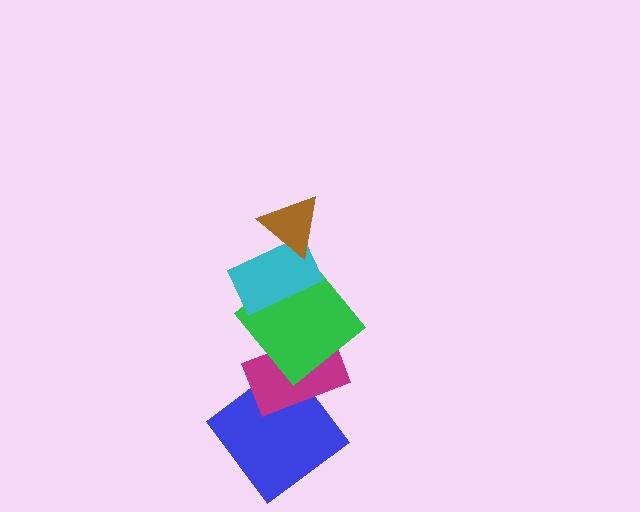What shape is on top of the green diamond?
The cyan rectangle is on top of the green diamond.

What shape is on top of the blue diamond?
The magenta rectangle is on top of the blue diamond.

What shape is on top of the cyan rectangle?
The brown triangle is on top of the cyan rectangle.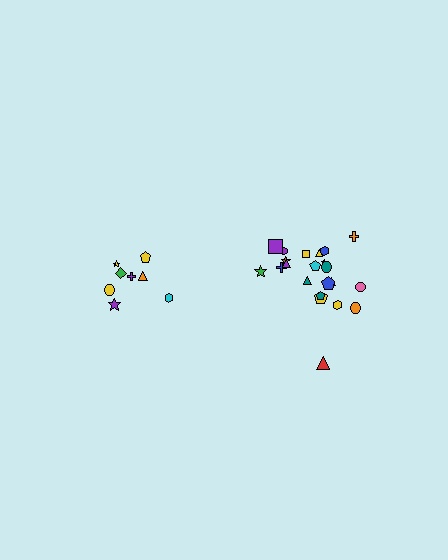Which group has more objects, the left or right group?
The right group.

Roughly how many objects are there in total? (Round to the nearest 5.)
Roughly 30 objects in total.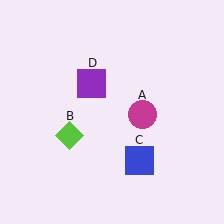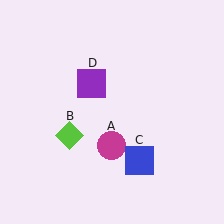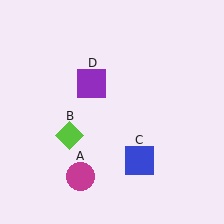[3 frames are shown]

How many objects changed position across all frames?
1 object changed position: magenta circle (object A).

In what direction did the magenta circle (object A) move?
The magenta circle (object A) moved down and to the left.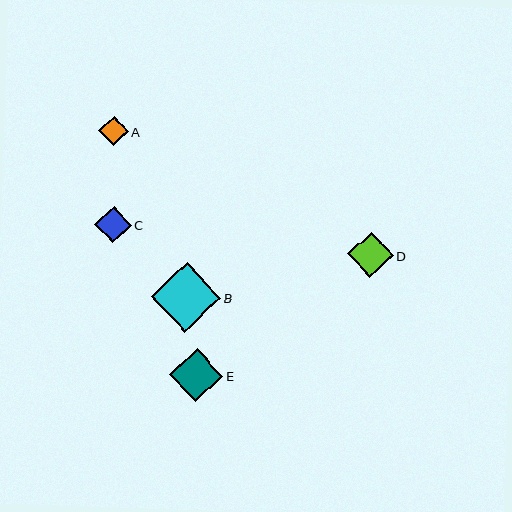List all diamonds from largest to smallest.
From largest to smallest: B, E, D, C, A.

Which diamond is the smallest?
Diamond A is the smallest with a size of approximately 29 pixels.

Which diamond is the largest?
Diamond B is the largest with a size of approximately 69 pixels.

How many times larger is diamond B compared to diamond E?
Diamond B is approximately 1.3 times the size of diamond E.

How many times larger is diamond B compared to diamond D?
Diamond B is approximately 1.5 times the size of diamond D.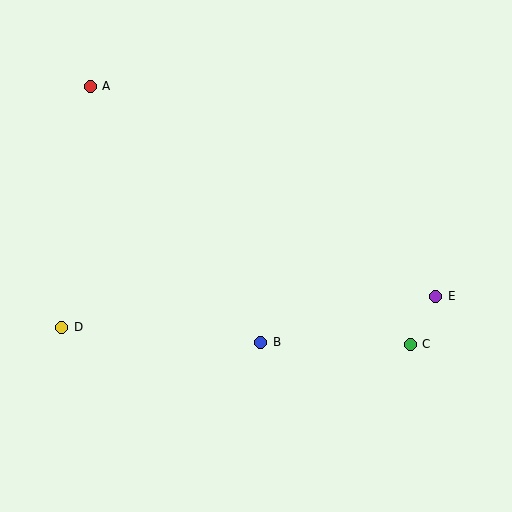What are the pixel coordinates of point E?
Point E is at (436, 296).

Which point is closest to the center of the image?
Point B at (261, 342) is closest to the center.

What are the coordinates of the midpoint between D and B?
The midpoint between D and B is at (161, 335).